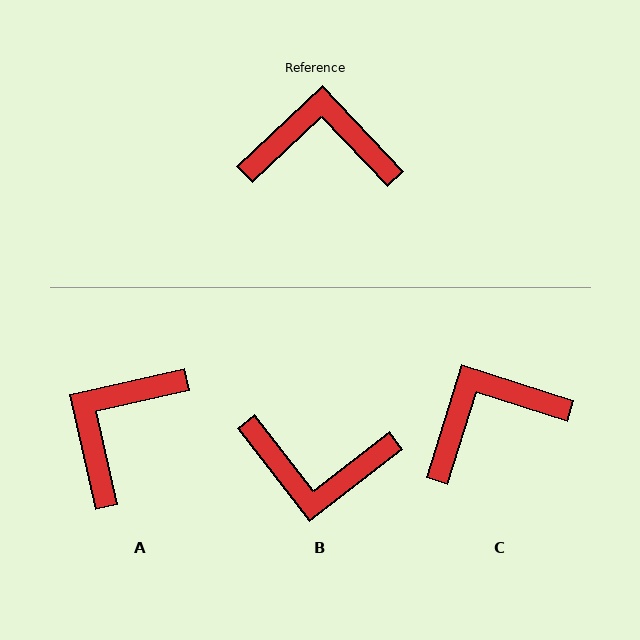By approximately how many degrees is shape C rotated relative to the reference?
Approximately 29 degrees counter-clockwise.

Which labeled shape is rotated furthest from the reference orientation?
B, about 174 degrees away.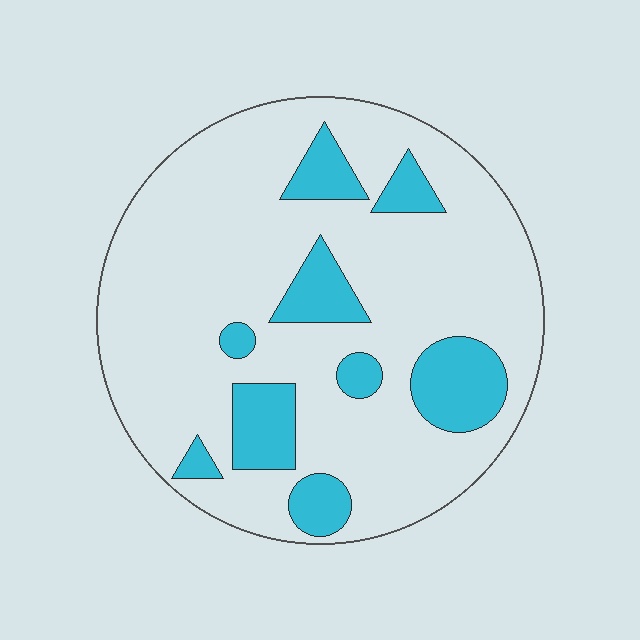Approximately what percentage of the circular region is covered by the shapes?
Approximately 20%.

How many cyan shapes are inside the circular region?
9.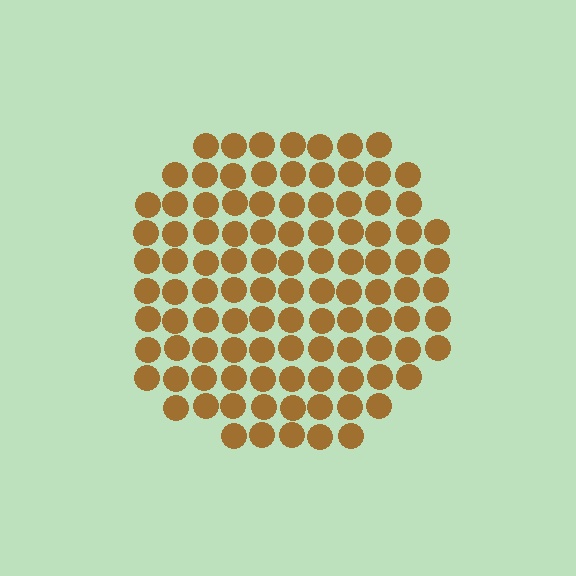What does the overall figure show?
The overall figure shows a circle.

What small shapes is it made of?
It is made of small circles.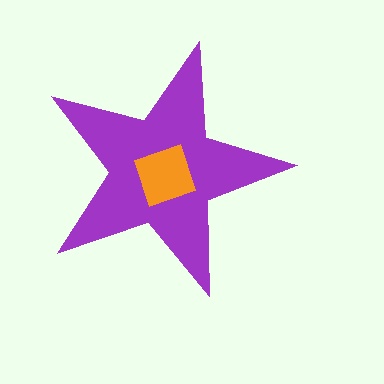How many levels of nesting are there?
2.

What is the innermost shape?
The orange square.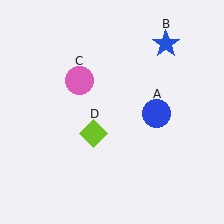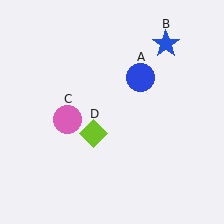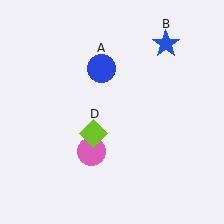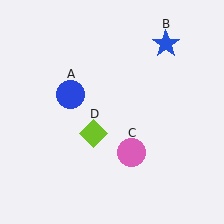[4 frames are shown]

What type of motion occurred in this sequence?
The blue circle (object A), pink circle (object C) rotated counterclockwise around the center of the scene.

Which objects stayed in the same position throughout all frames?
Blue star (object B) and lime diamond (object D) remained stationary.